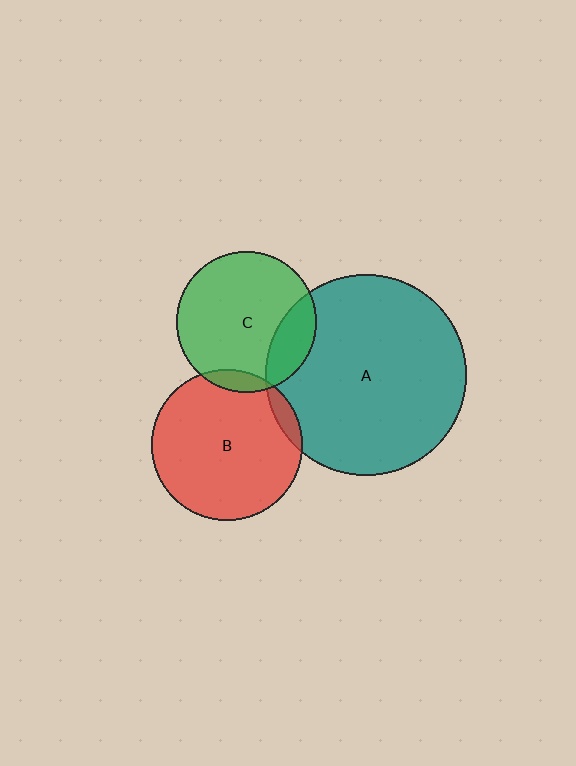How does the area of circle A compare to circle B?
Approximately 1.8 times.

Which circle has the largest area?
Circle A (teal).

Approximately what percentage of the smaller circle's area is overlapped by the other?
Approximately 20%.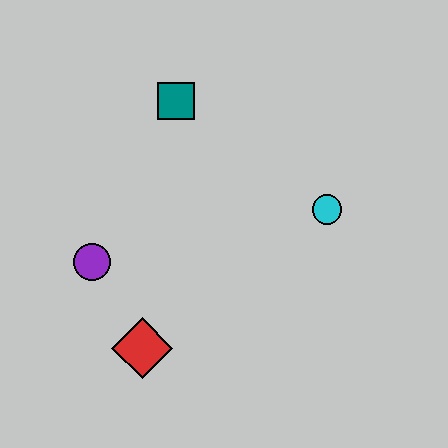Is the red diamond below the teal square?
Yes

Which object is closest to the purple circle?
The red diamond is closest to the purple circle.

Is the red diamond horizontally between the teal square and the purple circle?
Yes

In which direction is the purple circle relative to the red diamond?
The purple circle is above the red diamond.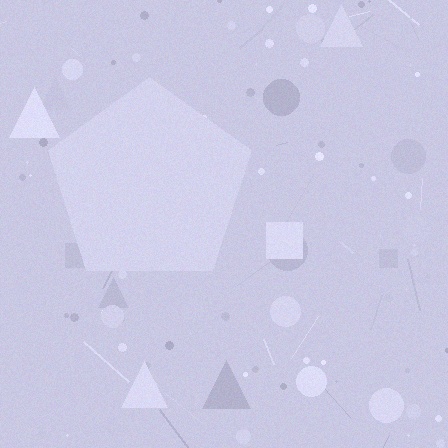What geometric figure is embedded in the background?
A pentagon is embedded in the background.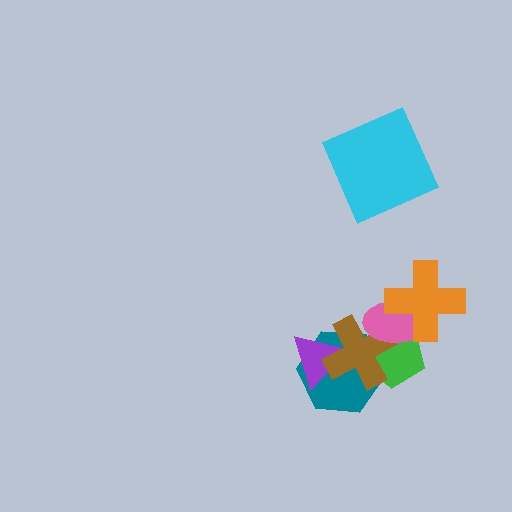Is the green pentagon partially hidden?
Yes, it is partially covered by another shape.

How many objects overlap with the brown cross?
4 objects overlap with the brown cross.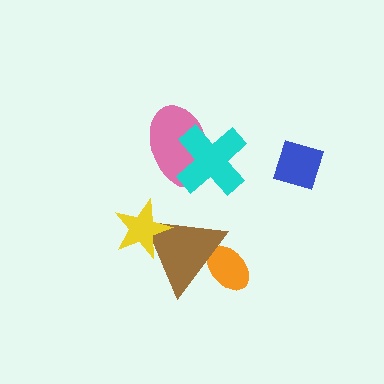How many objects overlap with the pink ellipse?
1 object overlaps with the pink ellipse.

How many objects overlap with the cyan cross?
1 object overlaps with the cyan cross.